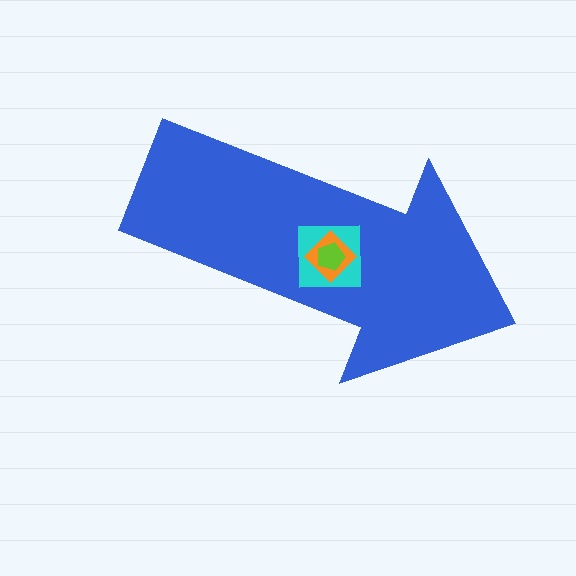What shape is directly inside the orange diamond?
The lime pentagon.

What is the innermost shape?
The lime pentagon.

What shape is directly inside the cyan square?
The orange diamond.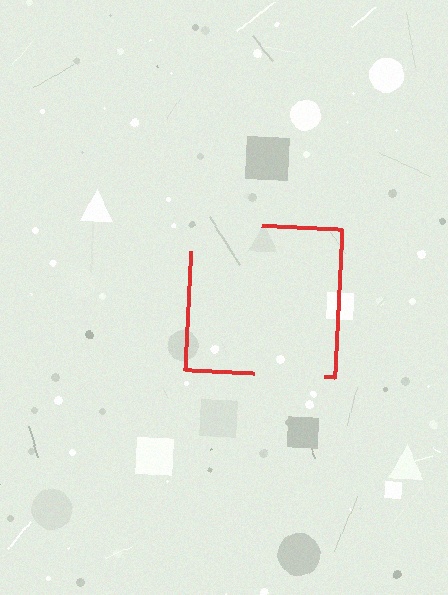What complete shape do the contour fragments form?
The contour fragments form a square.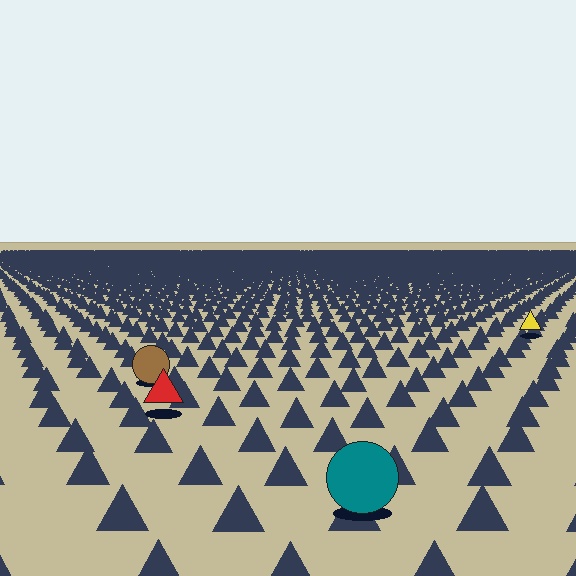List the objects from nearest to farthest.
From nearest to farthest: the teal circle, the red triangle, the brown circle, the yellow triangle.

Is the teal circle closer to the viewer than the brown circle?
Yes. The teal circle is closer — you can tell from the texture gradient: the ground texture is coarser near it.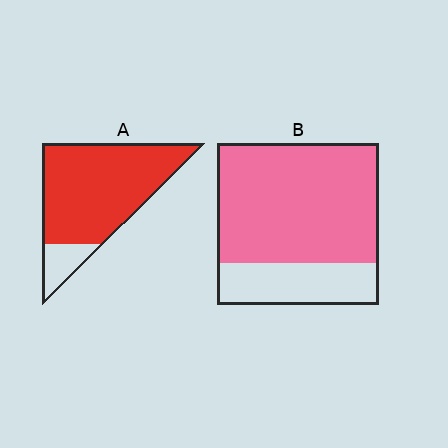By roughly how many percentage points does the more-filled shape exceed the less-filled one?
By roughly 10 percentage points (A over B).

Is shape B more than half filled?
Yes.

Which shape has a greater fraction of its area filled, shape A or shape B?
Shape A.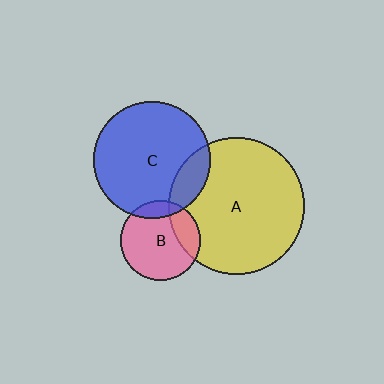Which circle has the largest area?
Circle A (yellow).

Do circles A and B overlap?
Yes.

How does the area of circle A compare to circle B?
Approximately 2.9 times.